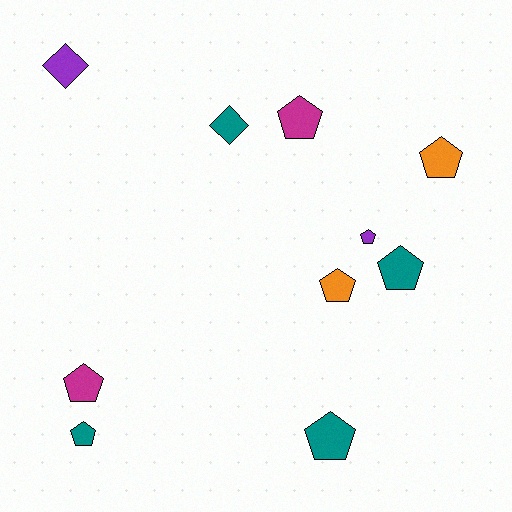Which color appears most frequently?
Teal, with 4 objects.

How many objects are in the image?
There are 10 objects.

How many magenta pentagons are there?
There are 2 magenta pentagons.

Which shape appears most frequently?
Pentagon, with 8 objects.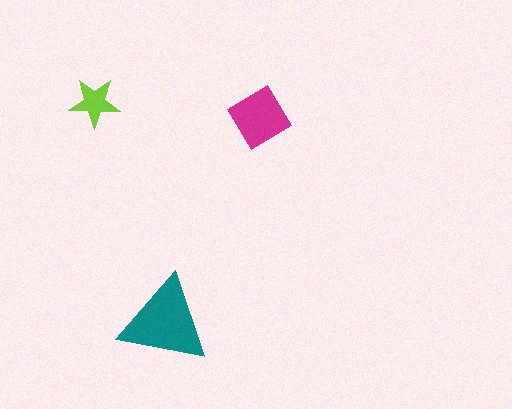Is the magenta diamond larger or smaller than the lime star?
Larger.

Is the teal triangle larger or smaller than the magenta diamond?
Larger.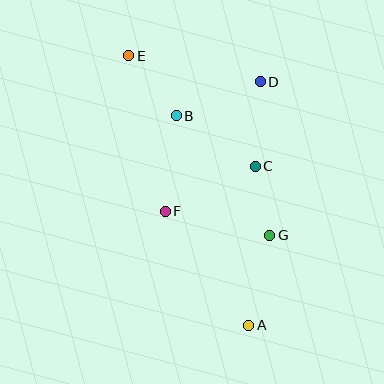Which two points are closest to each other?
Points C and G are closest to each other.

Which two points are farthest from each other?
Points A and E are farthest from each other.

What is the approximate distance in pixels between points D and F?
The distance between D and F is approximately 161 pixels.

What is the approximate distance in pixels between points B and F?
The distance between B and F is approximately 96 pixels.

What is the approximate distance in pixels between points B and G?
The distance between B and G is approximately 152 pixels.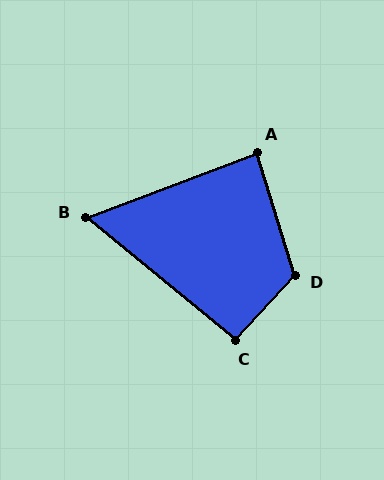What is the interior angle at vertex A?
Approximately 87 degrees (approximately right).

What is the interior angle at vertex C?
Approximately 93 degrees (approximately right).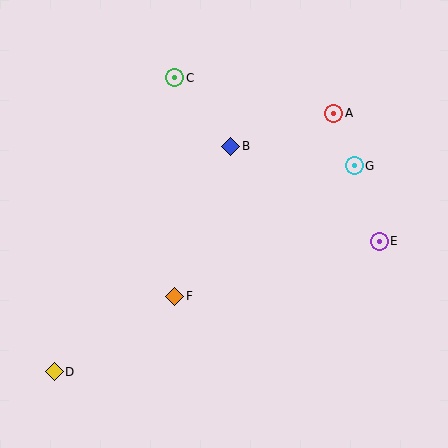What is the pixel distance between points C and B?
The distance between C and B is 89 pixels.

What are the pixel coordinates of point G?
Point G is at (354, 166).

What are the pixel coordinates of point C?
Point C is at (175, 78).